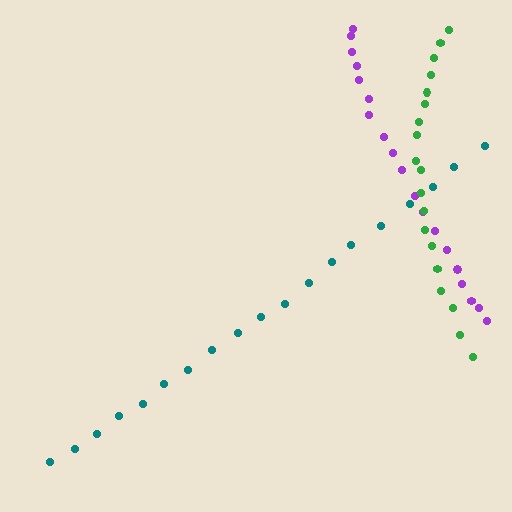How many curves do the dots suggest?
There are 3 distinct paths.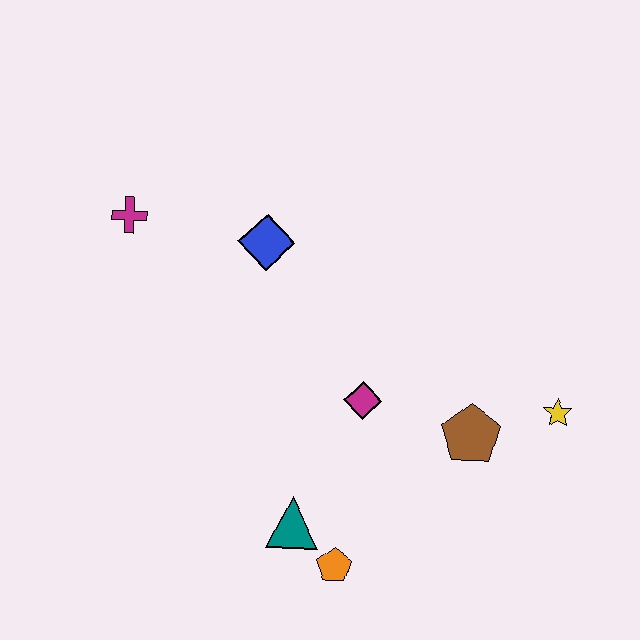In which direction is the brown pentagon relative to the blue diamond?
The brown pentagon is to the right of the blue diamond.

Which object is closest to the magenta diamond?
The brown pentagon is closest to the magenta diamond.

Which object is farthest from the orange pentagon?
The magenta cross is farthest from the orange pentagon.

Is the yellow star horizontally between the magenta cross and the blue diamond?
No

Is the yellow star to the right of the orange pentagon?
Yes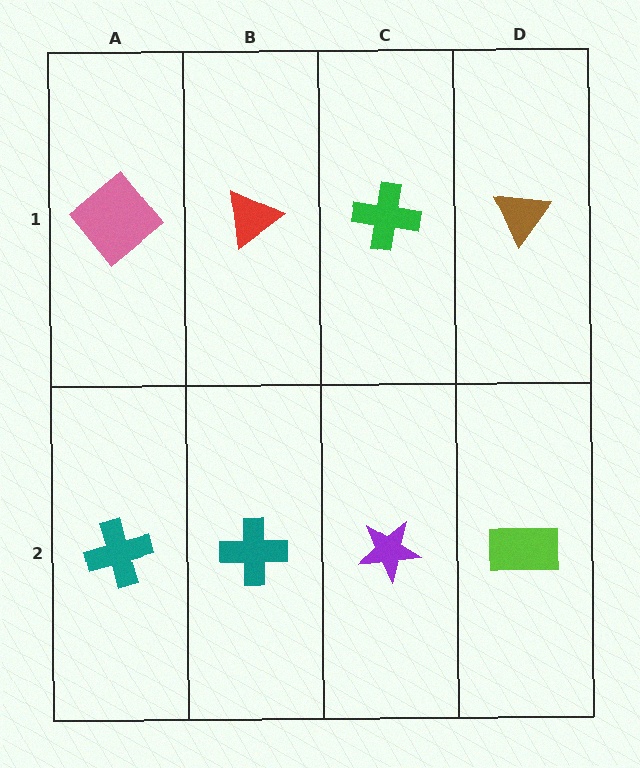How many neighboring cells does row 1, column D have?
2.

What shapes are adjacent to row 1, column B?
A teal cross (row 2, column B), a pink diamond (row 1, column A), a green cross (row 1, column C).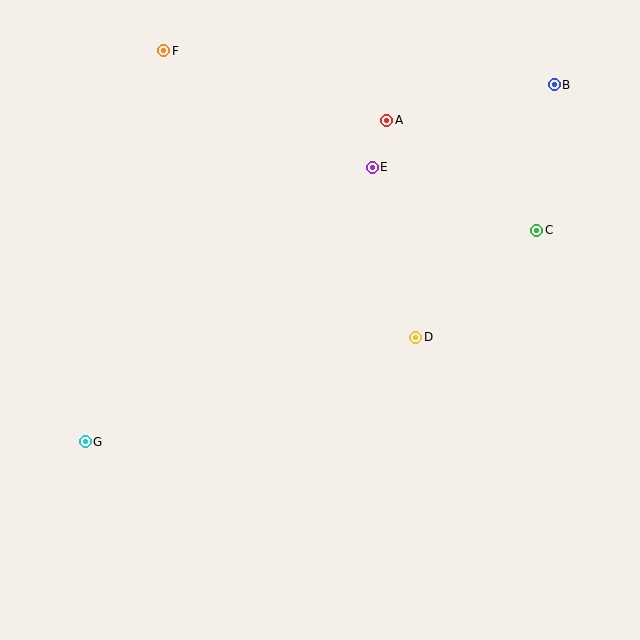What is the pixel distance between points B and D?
The distance between B and D is 288 pixels.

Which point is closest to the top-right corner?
Point B is closest to the top-right corner.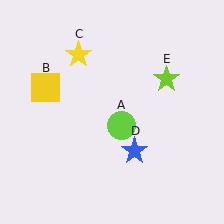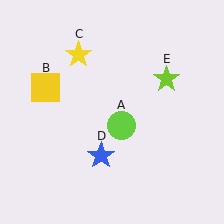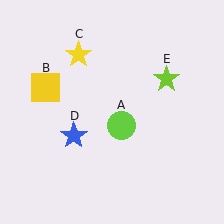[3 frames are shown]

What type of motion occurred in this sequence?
The blue star (object D) rotated clockwise around the center of the scene.